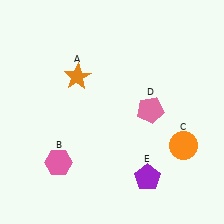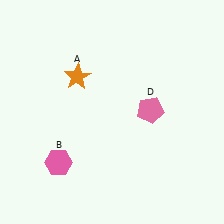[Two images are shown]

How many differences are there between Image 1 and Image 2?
There are 2 differences between the two images.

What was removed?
The purple pentagon (E), the orange circle (C) were removed in Image 2.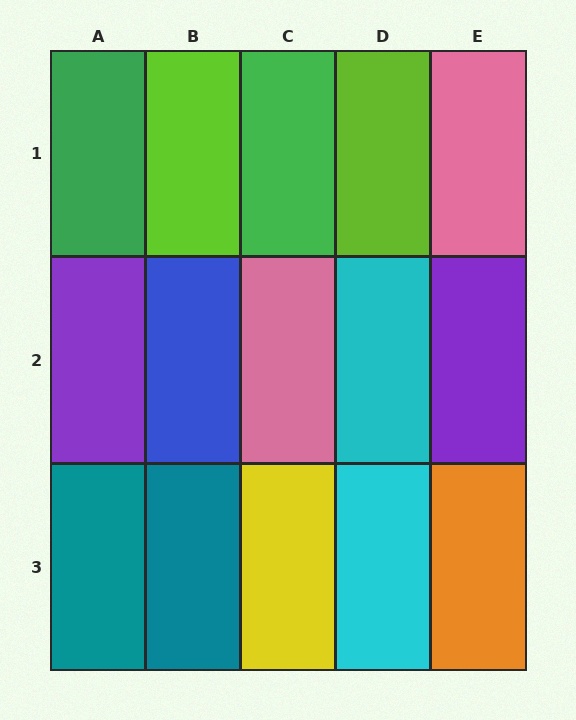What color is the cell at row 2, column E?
Purple.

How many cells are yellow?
1 cell is yellow.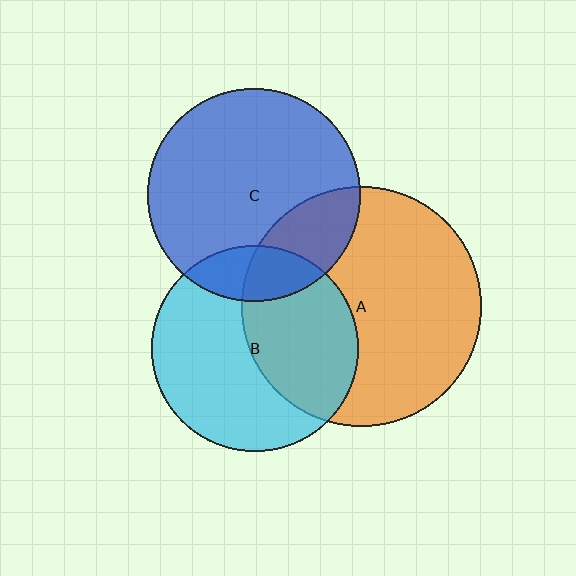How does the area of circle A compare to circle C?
Approximately 1.3 times.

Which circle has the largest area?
Circle A (orange).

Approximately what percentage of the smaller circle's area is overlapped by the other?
Approximately 15%.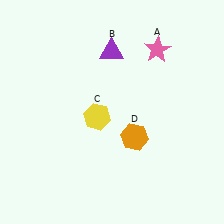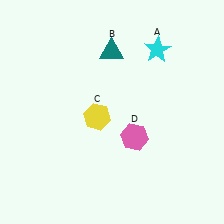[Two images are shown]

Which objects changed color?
A changed from pink to cyan. B changed from purple to teal. D changed from orange to pink.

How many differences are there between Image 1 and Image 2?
There are 3 differences between the two images.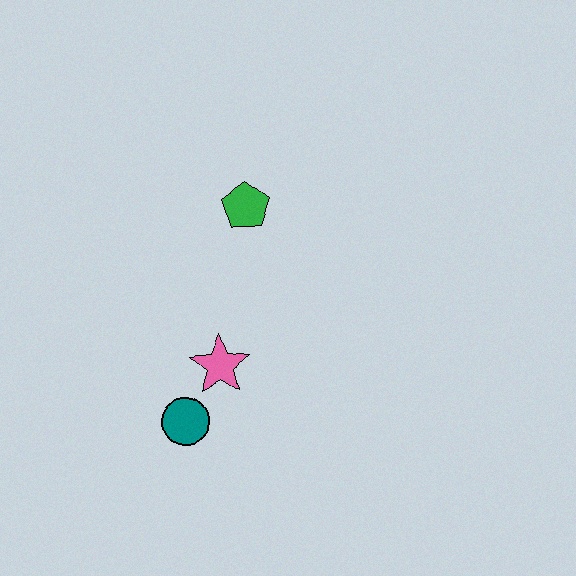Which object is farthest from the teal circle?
The green pentagon is farthest from the teal circle.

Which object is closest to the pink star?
The teal circle is closest to the pink star.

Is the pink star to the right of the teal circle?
Yes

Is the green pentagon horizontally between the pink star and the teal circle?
No